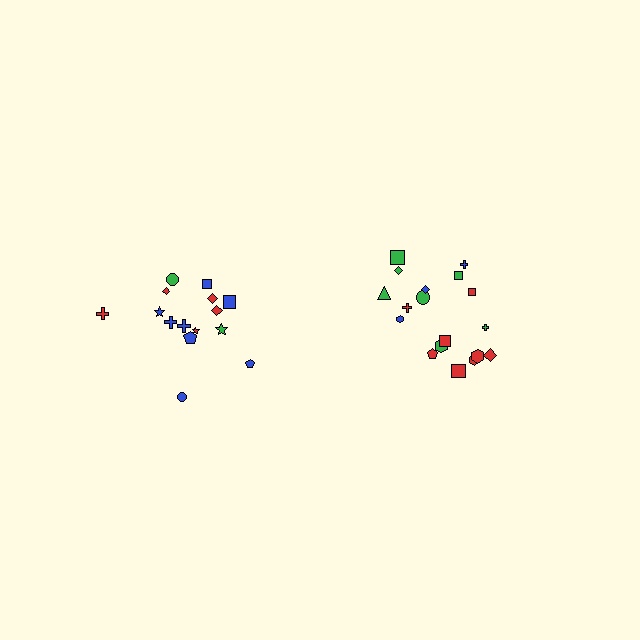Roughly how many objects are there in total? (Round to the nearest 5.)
Roughly 35 objects in total.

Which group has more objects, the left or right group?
The right group.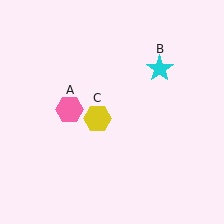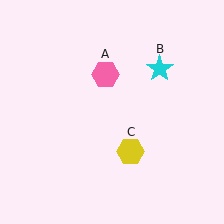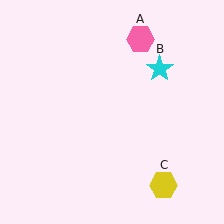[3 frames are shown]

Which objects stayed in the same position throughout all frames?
Cyan star (object B) remained stationary.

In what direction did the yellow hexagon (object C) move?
The yellow hexagon (object C) moved down and to the right.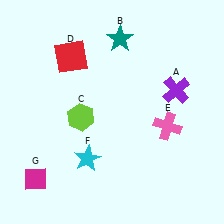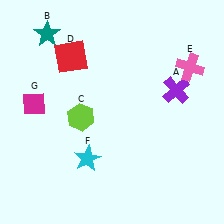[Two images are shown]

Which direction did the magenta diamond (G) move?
The magenta diamond (G) moved up.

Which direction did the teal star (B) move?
The teal star (B) moved left.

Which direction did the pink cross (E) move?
The pink cross (E) moved up.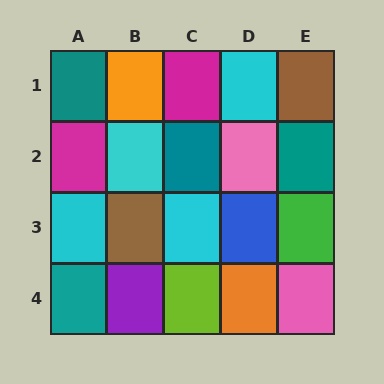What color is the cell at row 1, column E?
Brown.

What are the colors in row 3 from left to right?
Cyan, brown, cyan, blue, green.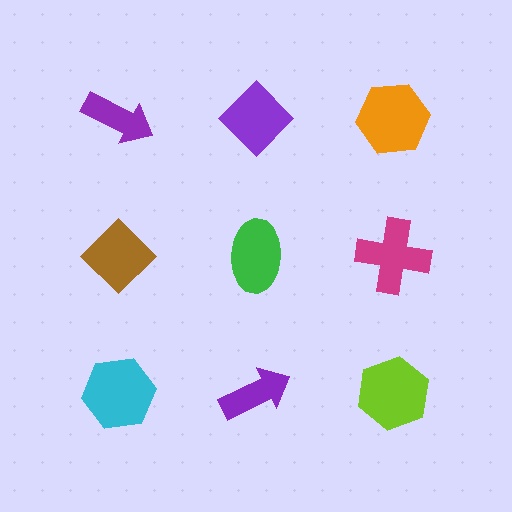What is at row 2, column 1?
A brown diamond.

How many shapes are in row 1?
3 shapes.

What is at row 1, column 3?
An orange hexagon.